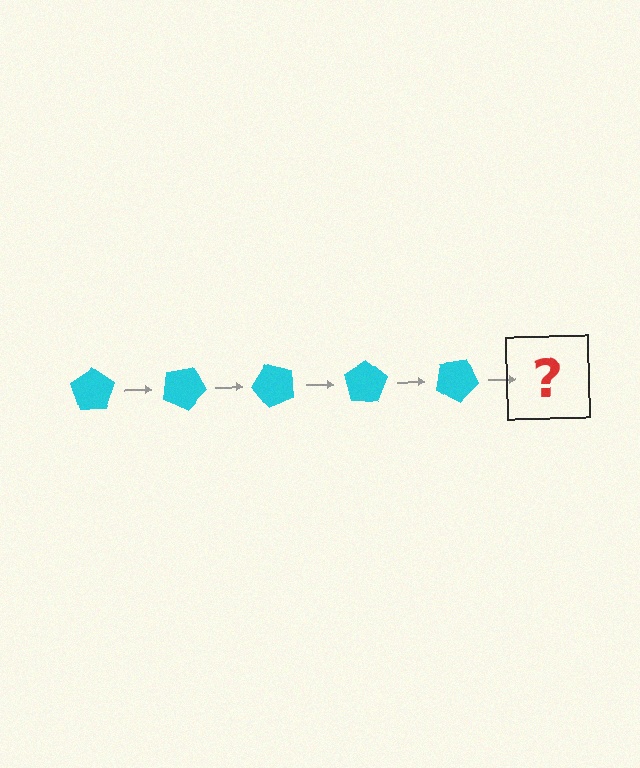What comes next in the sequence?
The next element should be a cyan pentagon rotated 125 degrees.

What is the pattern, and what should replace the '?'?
The pattern is that the pentagon rotates 25 degrees each step. The '?' should be a cyan pentagon rotated 125 degrees.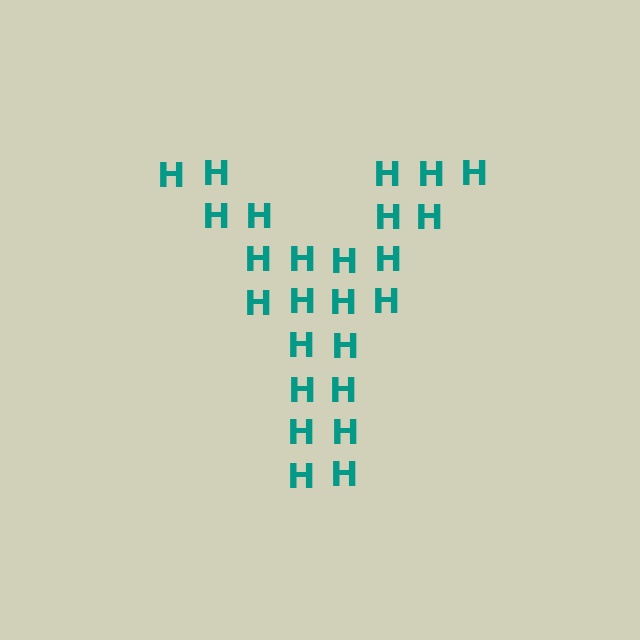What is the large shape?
The large shape is the letter Y.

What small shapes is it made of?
It is made of small letter H's.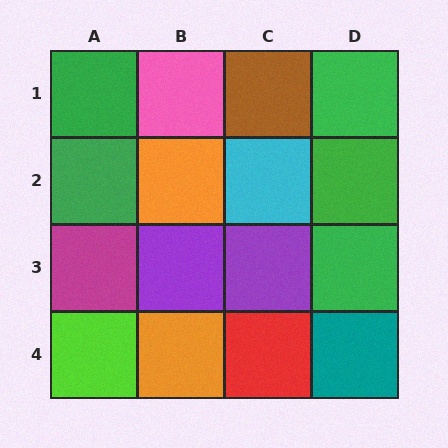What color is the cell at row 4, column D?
Teal.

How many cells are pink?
1 cell is pink.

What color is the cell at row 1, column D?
Green.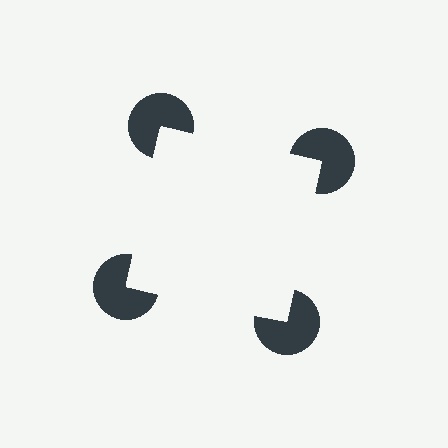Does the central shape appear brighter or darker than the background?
It typically appears slightly brighter than the background, even though no actual brightness change is drawn.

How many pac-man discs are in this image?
There are 4 — one at each vertex of the illusory square.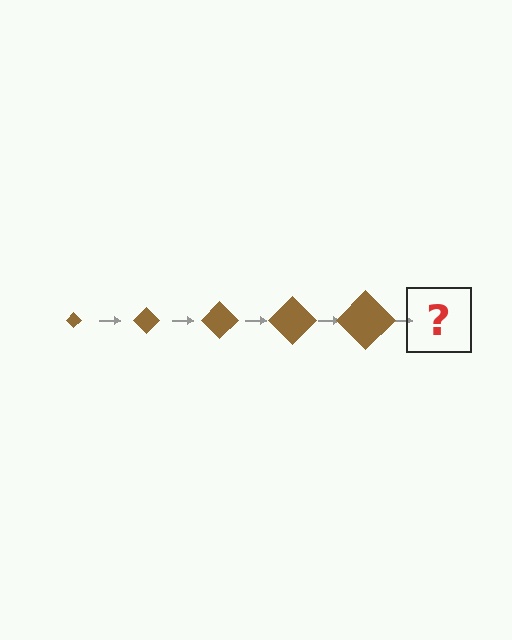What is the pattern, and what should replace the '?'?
The pattern is that the diamond gets progressively larger each step. The '?' should be a brown diamond, larger than the previous one.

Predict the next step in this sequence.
The next step is a brown diamond, larger than the previous one.